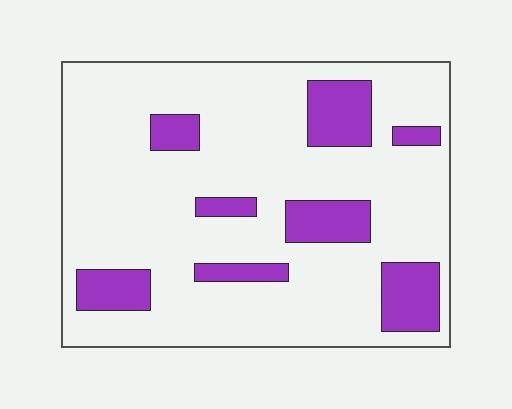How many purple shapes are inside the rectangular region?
8.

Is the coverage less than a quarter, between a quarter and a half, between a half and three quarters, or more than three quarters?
Less than a quarter.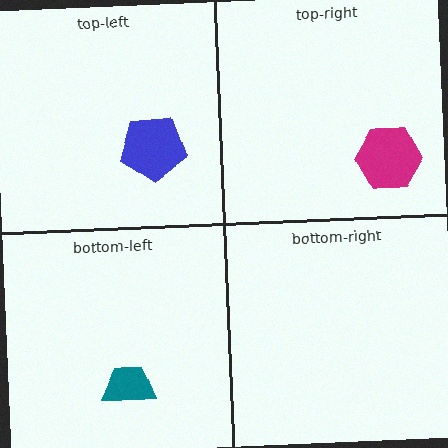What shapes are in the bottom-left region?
The teal trapezoid.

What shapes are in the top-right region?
The magenta hexagon.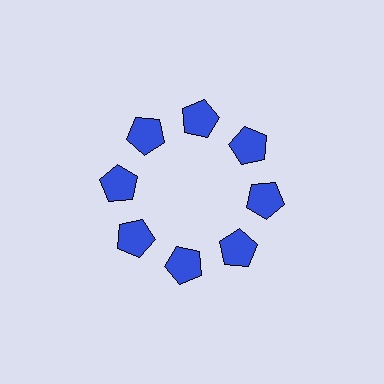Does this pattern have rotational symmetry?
Yes, this pattern has 8-fold rotational symmetry. It looks the same after rotating 45 degrees around the center.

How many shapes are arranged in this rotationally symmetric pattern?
There are 8 shapes, arranged in 8 groups of 1.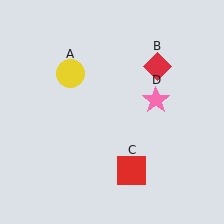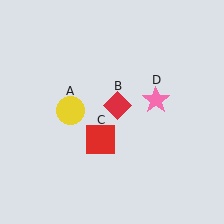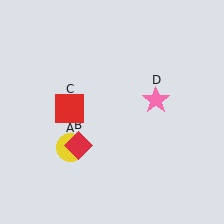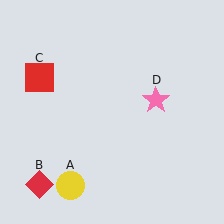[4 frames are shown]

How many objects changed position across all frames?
3 objects changed position: yellow circle (object A), red diamond (object B), red square (object C).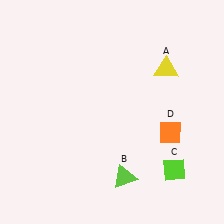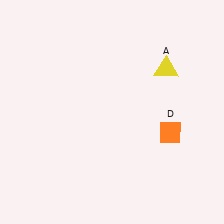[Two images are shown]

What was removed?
The lime diamond (C), the lime triangle (B) were removed in Image 2.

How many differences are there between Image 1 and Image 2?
There are 2 differences between the two images.